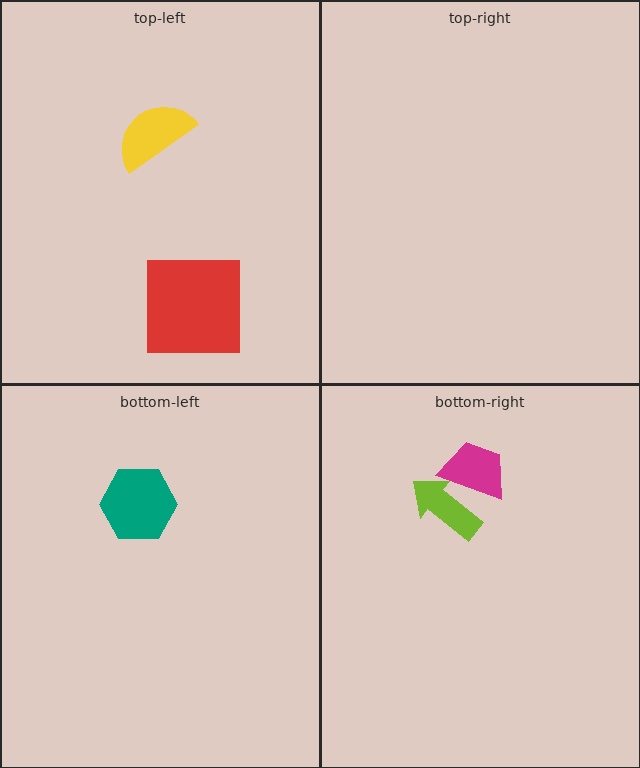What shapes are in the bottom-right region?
The lime arrow, the magenta trapezoid.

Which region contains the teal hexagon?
The bottom-left region.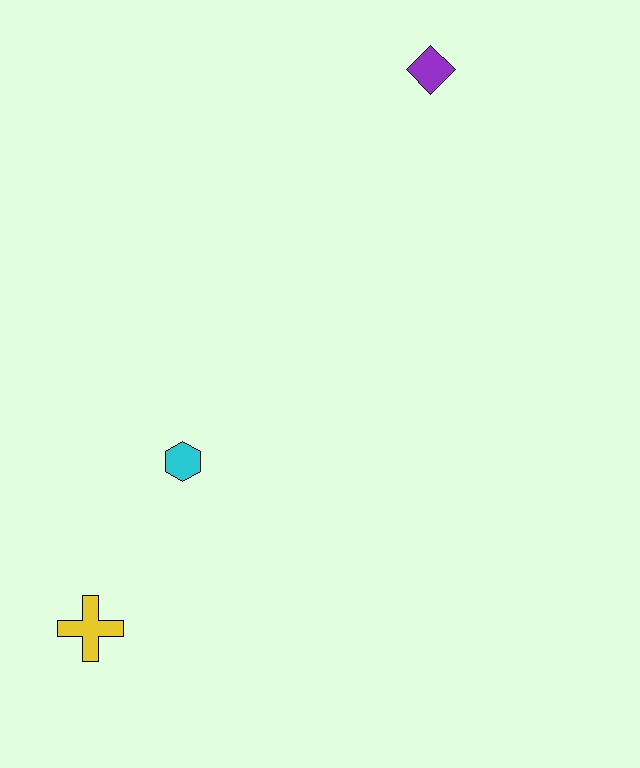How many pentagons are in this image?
There are no pentagons.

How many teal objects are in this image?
There are no teal objects.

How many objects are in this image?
There are 3 objects.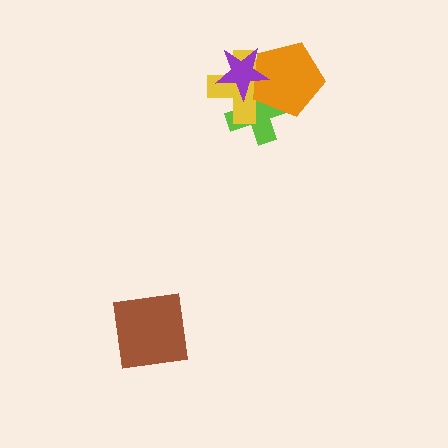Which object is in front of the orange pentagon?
The purple star is in front of the orange pentagon.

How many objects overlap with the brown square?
0 objects overlap with the brown square.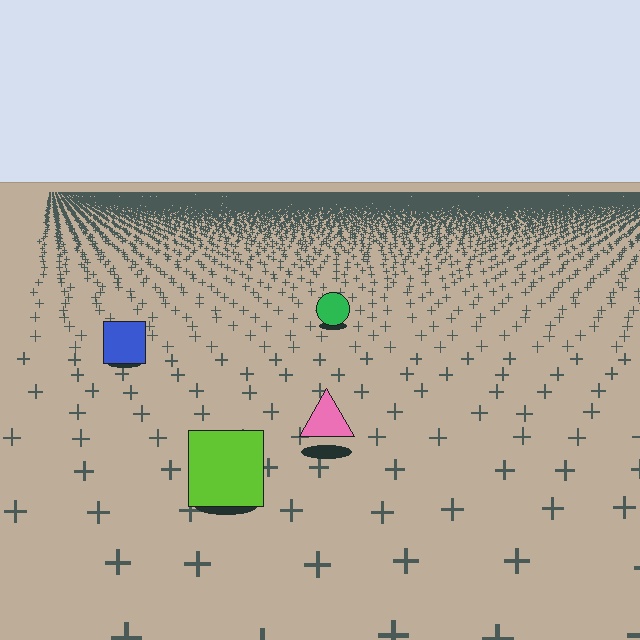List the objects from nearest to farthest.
From nearest to farthest: the lime square, the pink triangle, the blue square, the green circle.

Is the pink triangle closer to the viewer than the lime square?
No. The lime square is closer — you can tell from the texture gradient: the ground texture is coarser near it.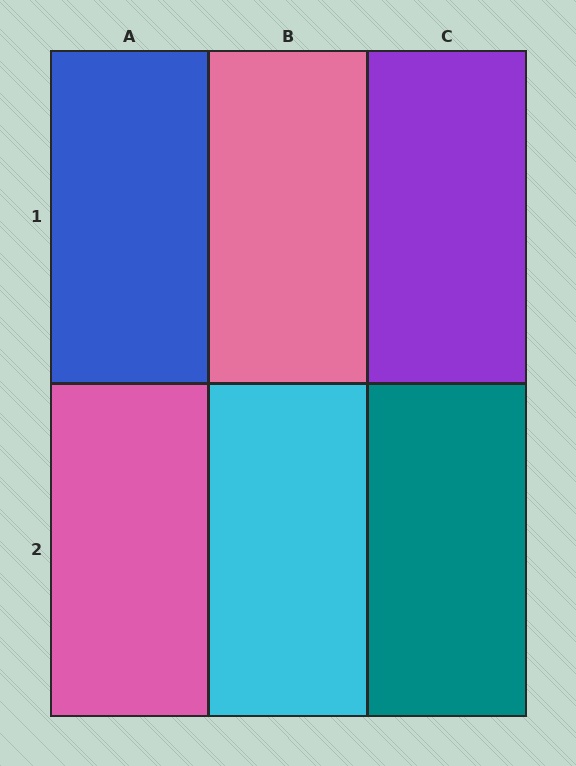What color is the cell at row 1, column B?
Pink.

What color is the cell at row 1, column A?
Blue.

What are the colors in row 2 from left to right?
Pink, cyan, teal.